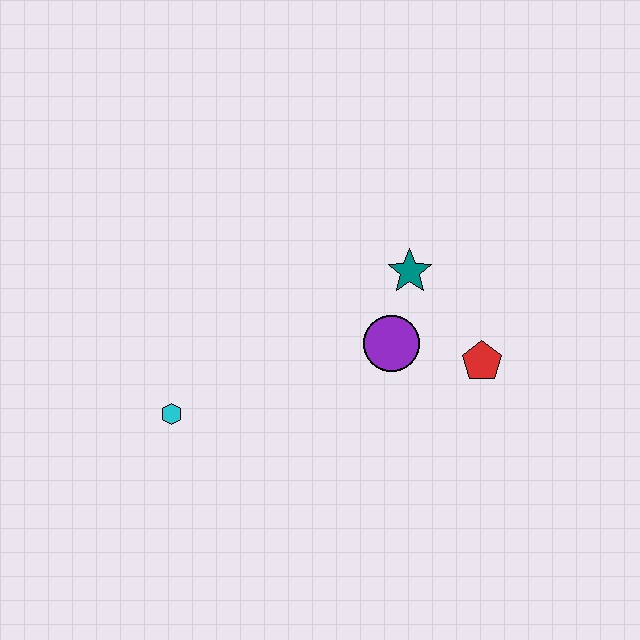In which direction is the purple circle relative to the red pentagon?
The purple circle is to the left of the red pentagon.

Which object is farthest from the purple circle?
The cyan hexagon is farthest from the purple circle.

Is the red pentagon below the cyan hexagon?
No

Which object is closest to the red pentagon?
The purple circle is closest to the red pentagon.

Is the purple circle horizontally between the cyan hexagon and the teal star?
Yes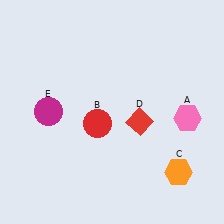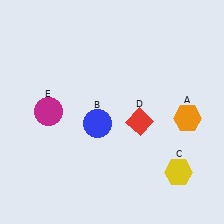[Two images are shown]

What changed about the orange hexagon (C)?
In Image 1, C is orange. In Image 2, it changed to yellow.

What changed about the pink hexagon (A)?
In Image 1, A is pink. In Image 2, it changed to orange.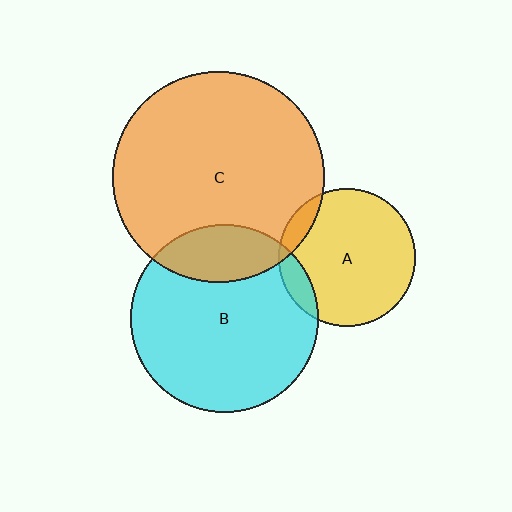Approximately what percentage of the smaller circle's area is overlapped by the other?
Approximately 20%.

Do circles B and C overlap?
Yes.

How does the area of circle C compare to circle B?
Approximately 1.3 times.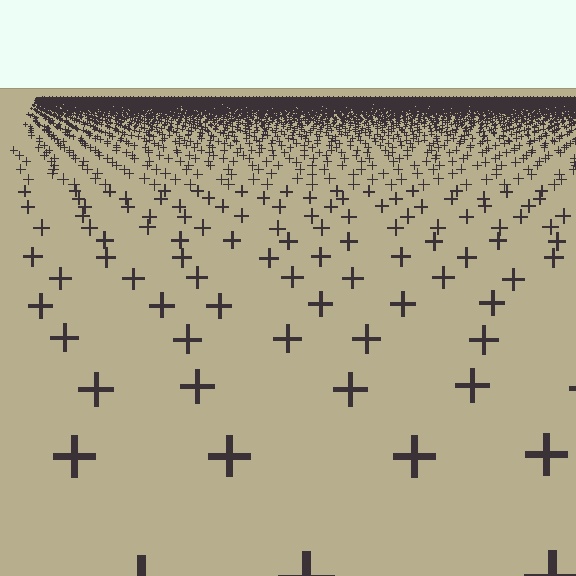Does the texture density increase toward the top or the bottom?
Density increases toward the top.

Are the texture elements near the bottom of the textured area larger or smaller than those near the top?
Larger. Near the bottom, elements are closer to the viewer and appear at a bigger on-screen size.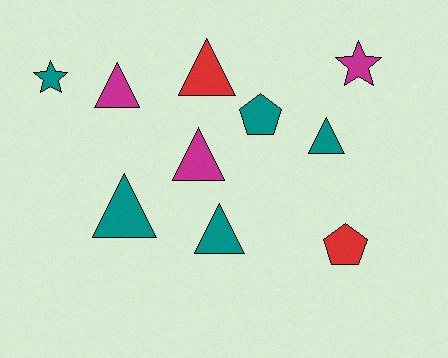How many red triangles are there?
There is 1 red triangle.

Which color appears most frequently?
Teal, with 5 objects.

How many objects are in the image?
There are 10 objects.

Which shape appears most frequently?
Triangle, with 6 objects.